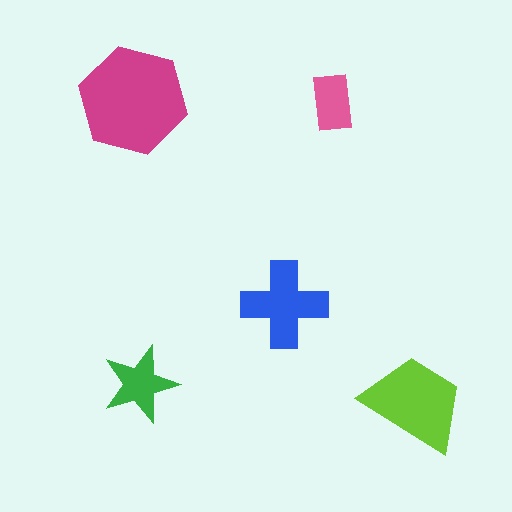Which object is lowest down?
The lime trapezoid is bottommost.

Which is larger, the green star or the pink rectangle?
The green star.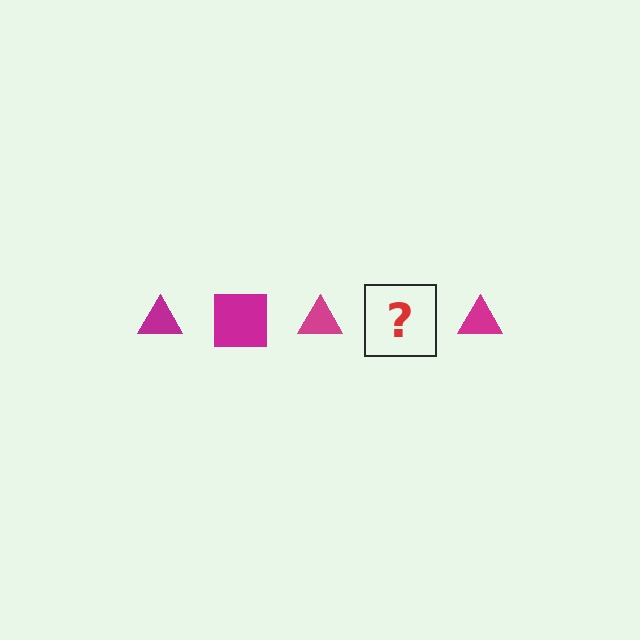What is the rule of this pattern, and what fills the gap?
The rule is that the pattern cycles through triangle, square shapes in magenta. The gap should be filled with a magenta square.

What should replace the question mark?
The question mark should be replaced with a magenta square.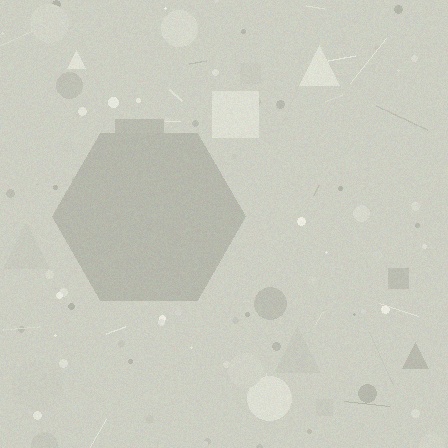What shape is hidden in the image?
A hexagon is hidden in the image.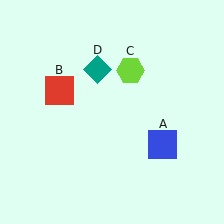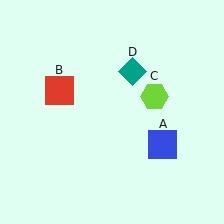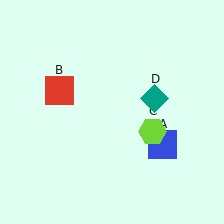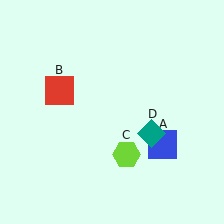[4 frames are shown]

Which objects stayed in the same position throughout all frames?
Blue square (object A) and red square (object B) remained stationary.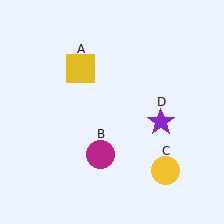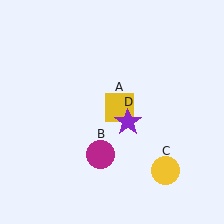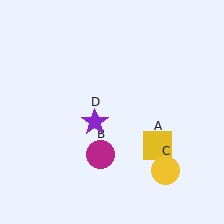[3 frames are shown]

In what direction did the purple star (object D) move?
The purple star (object D) moved left.